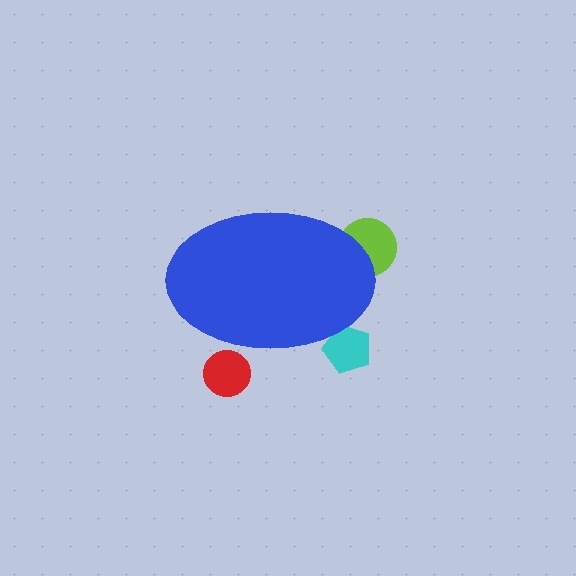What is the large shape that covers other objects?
A blue ellipse.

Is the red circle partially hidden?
Yes, the red circle is partially hidden behind the blue ellipse.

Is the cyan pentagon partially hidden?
Yes, the cyan pentagon is partially hidden behind the blue ellipse.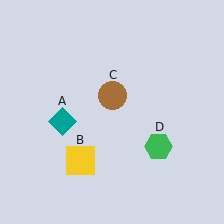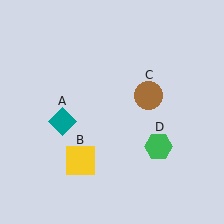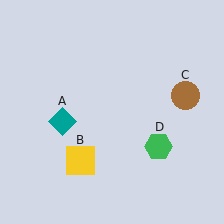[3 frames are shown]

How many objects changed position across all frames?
1 object changed position: brown circle (object C).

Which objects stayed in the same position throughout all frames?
Teal diamond (object A) and yellow square (object B) and green hexagon (object D) remained stationary.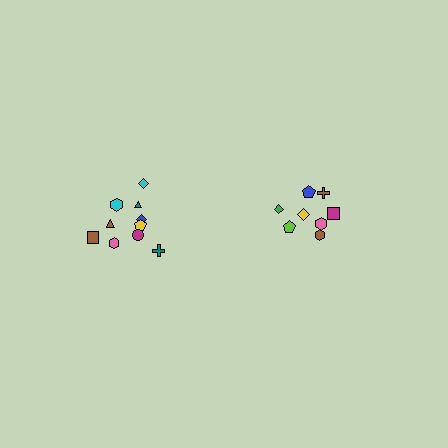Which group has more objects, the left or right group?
The left group.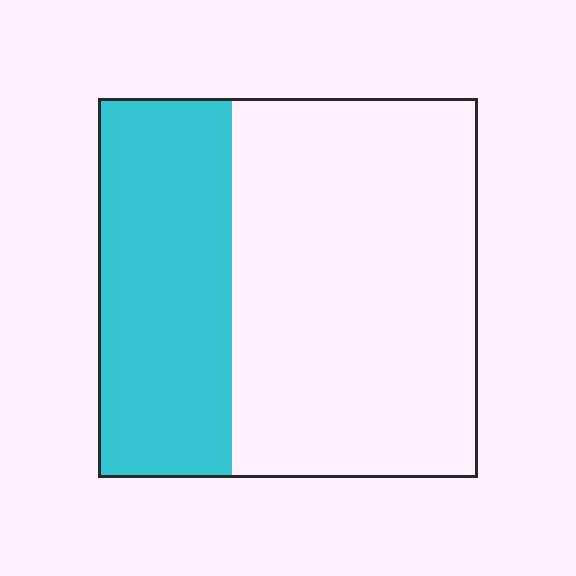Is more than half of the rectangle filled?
No.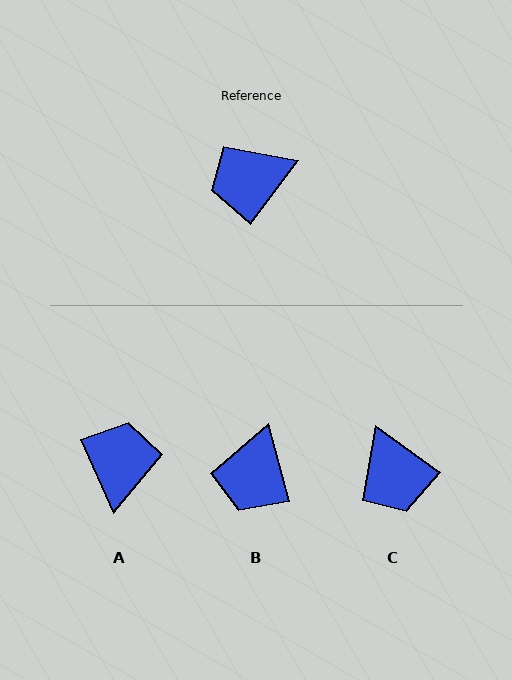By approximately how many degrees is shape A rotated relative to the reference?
Approximately 119 degrees clockwise.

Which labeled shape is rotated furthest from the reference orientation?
A, about 119 degrees away.